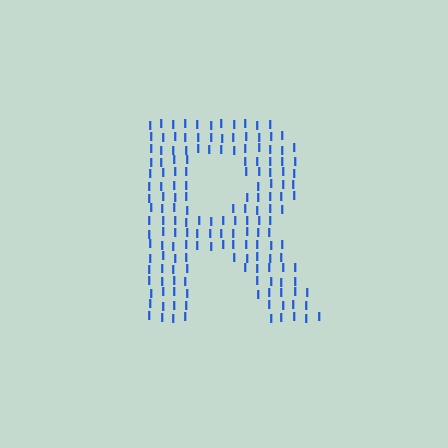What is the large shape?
The large shape is the letter R.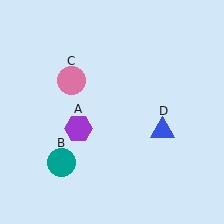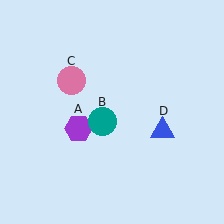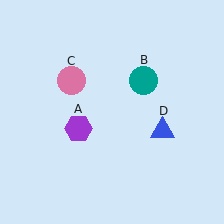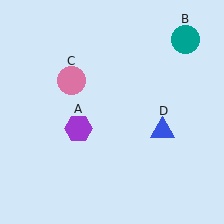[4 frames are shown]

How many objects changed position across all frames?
1 object changed position: teal circle (object B).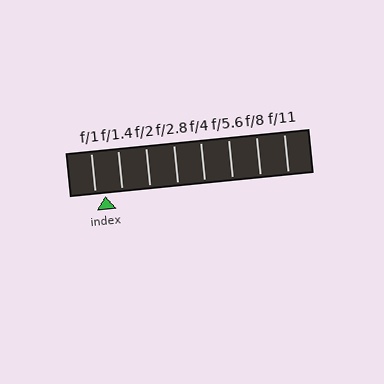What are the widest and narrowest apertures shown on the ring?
The widest aperture shown is f/1 and the narrowest is f/11.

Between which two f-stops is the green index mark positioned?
The index mark is between f/1 and f/1.4.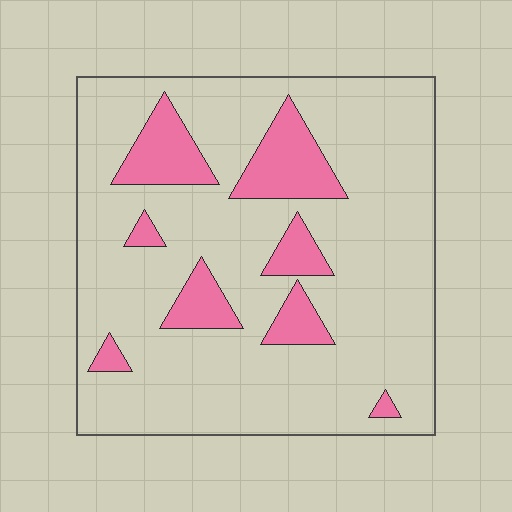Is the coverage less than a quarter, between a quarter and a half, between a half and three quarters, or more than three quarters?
Less than a quarter.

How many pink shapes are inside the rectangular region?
8.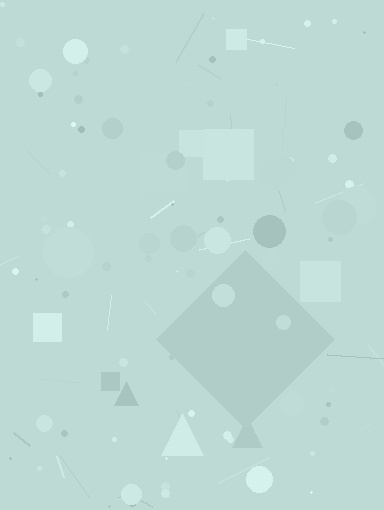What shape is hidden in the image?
A diamond is hidden in the image.